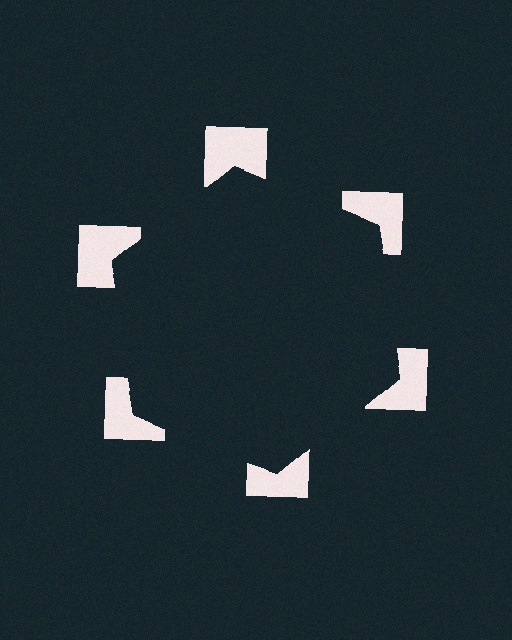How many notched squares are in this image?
There are 6 — one at each vertex of the illusory hexagon.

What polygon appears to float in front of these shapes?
An illusory hexagon — its edges are inferred from the aligned wedge cuts in the notched squares, not physically drawn.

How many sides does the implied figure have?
6 sides.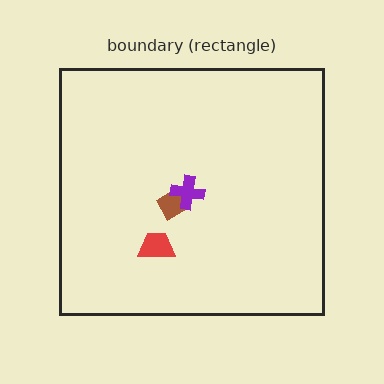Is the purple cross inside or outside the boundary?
Inside.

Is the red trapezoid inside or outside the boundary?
Inside.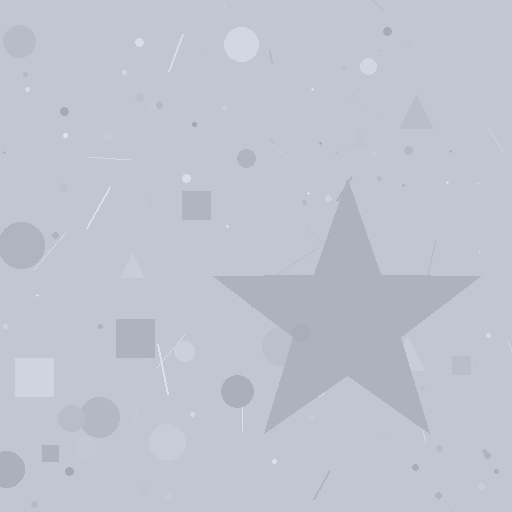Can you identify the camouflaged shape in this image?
The camouflaged shape is a star.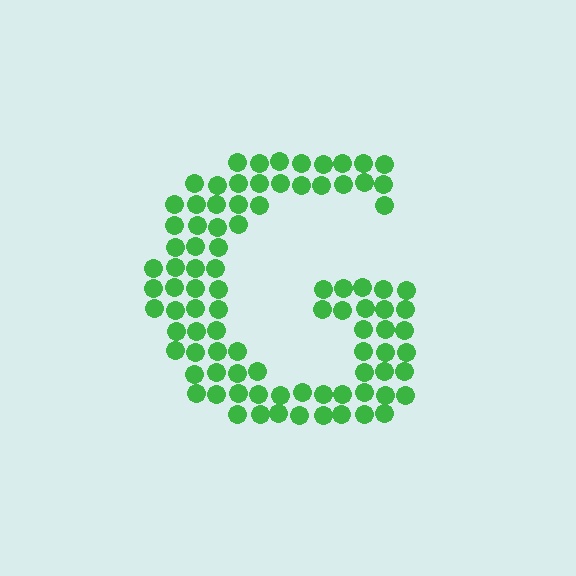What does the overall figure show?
The overall figure shows the letter G.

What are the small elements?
The small elements are circles.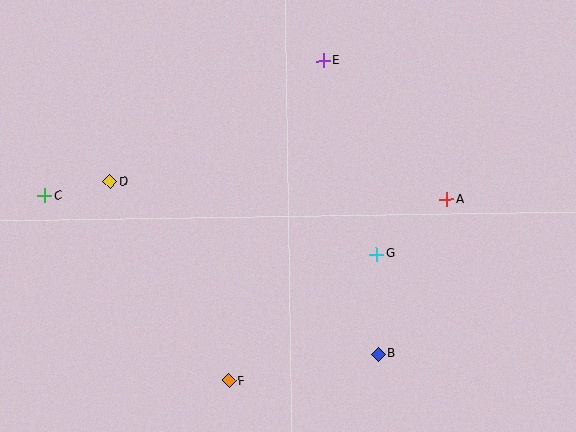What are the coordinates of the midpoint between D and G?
The midpoint between D and G is at (243, 218).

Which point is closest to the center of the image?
Point G at (376, 254) is closest to the center.